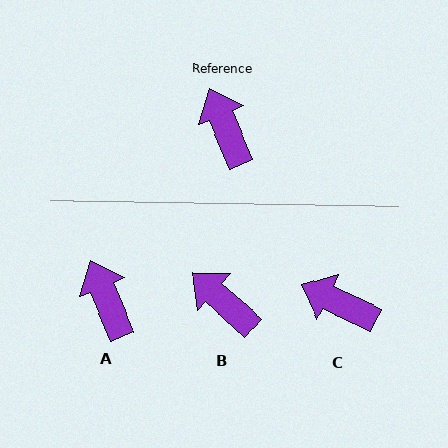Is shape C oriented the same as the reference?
No, it is off by about 42 degrees.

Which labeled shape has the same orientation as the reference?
A.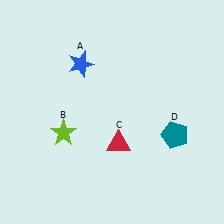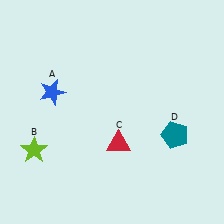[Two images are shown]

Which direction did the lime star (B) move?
The lime star (B) moved left.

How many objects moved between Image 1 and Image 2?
2 objects moved between the two images.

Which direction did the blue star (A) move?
The blue star (A) moved left.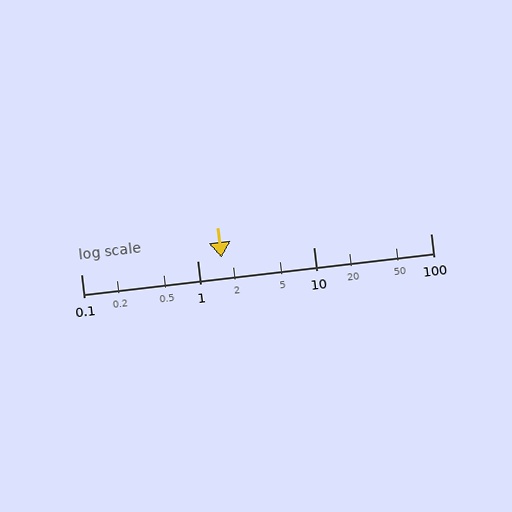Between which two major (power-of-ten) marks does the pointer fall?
The pointer is between 1 and 10.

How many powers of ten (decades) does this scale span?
The scale spans 3 decades, from 0.1 to 100.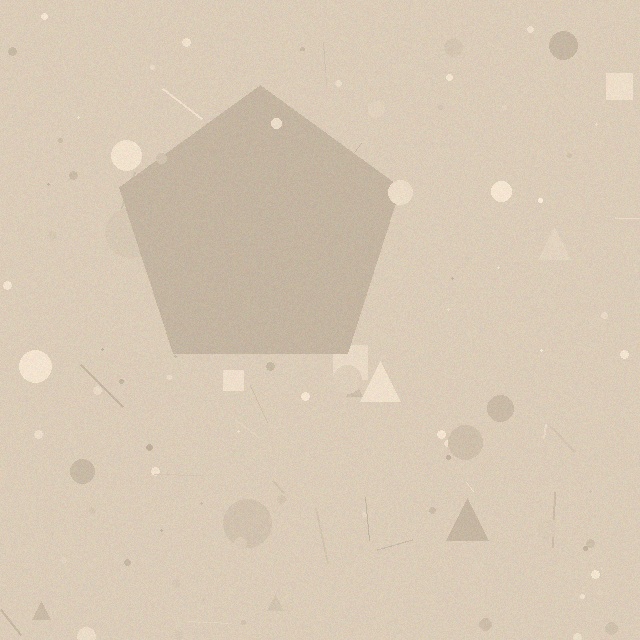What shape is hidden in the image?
A pentagon is hidden in the image.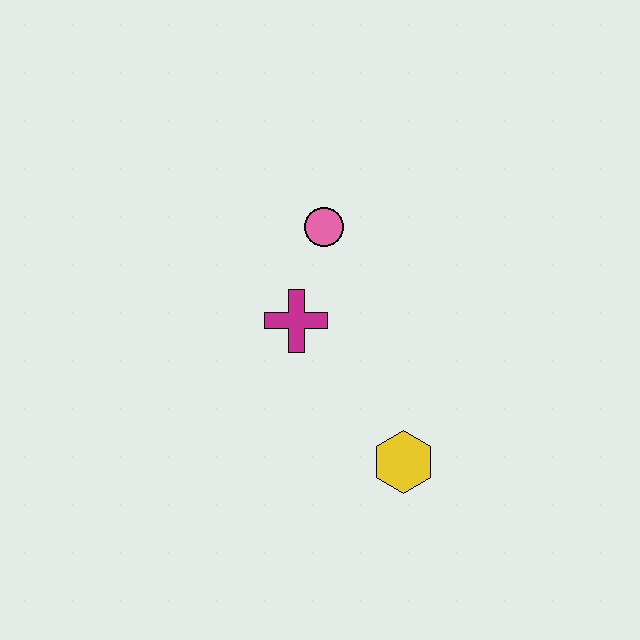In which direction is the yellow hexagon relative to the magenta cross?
The yellow hexagon is below the magenta cross.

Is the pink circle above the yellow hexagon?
Yes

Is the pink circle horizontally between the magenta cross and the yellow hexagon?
Yes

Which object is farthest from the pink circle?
The yellow hexagon is farthest from the pink circle.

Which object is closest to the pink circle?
The magenta cross is closest to the pink circle.